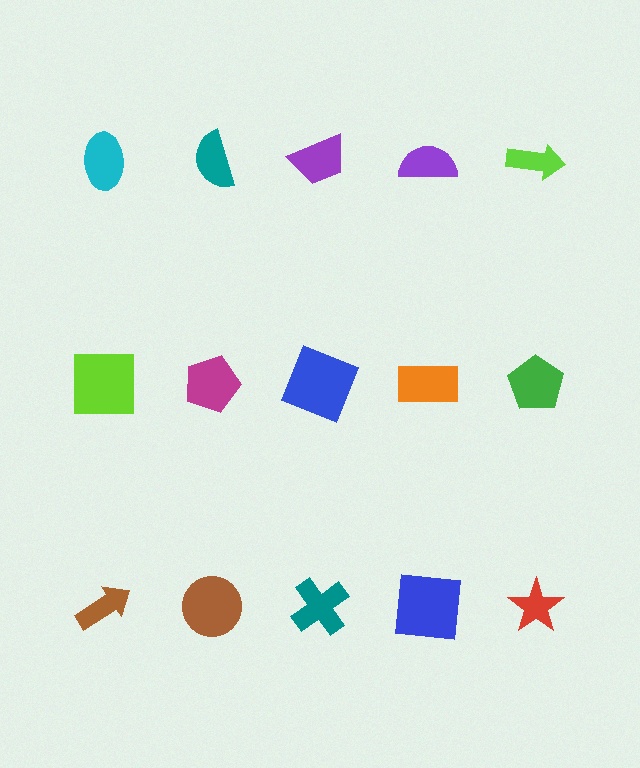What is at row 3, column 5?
A red star.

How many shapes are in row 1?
5 shapes.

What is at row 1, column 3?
A purple trapezoid.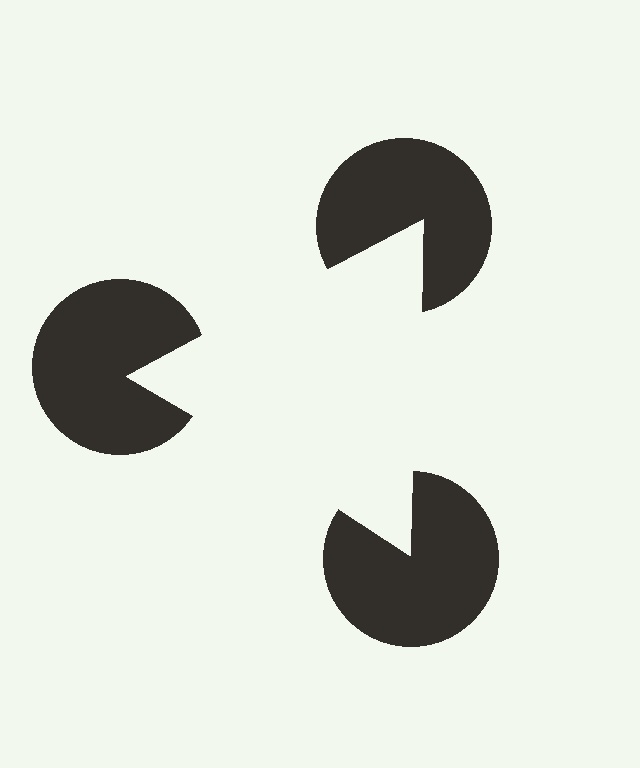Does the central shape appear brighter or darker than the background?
It typically appears slightly brighter than the background, even though no actual brightness change is drawn.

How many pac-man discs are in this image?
There are 3 — one at each vertex of the illusory triangle.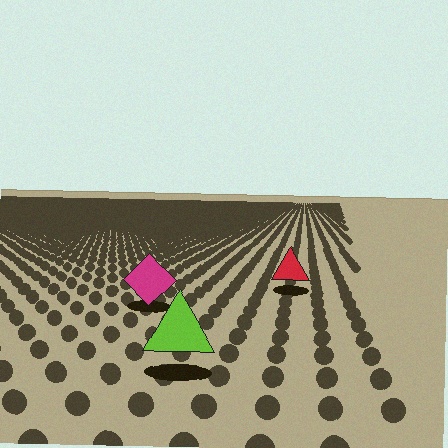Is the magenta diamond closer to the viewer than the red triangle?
Yes. The magenta diamond is closer — you can tell from the texture gradient: the ground texture is coarser near it.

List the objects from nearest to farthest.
From nearest to farthest: the lime triangle, the magenta diamond, the red triangle.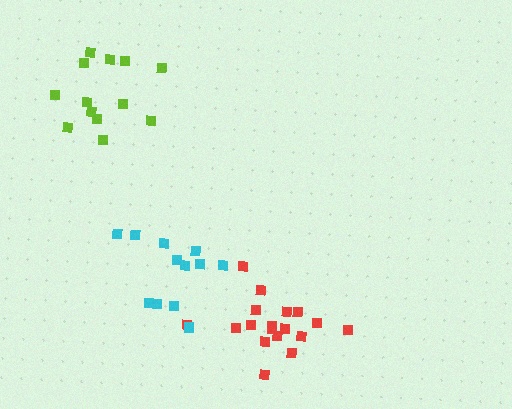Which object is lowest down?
The red cluster is bottommost.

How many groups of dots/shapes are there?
There are 3 groups.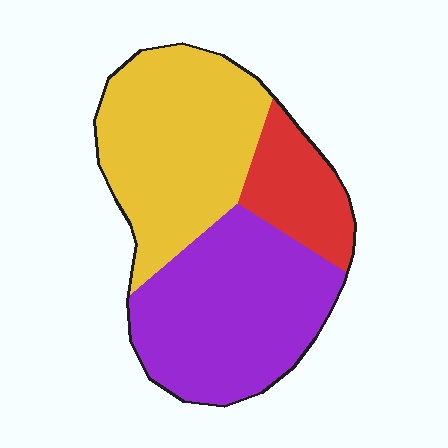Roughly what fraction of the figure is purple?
Purple takes up about two fifths (2/5) of the figure.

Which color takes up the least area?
Red, at roughly 15%.